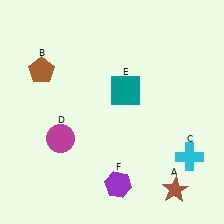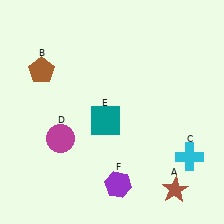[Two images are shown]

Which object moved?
The teal square (E) moved down.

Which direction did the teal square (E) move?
The teal square (E) moved down.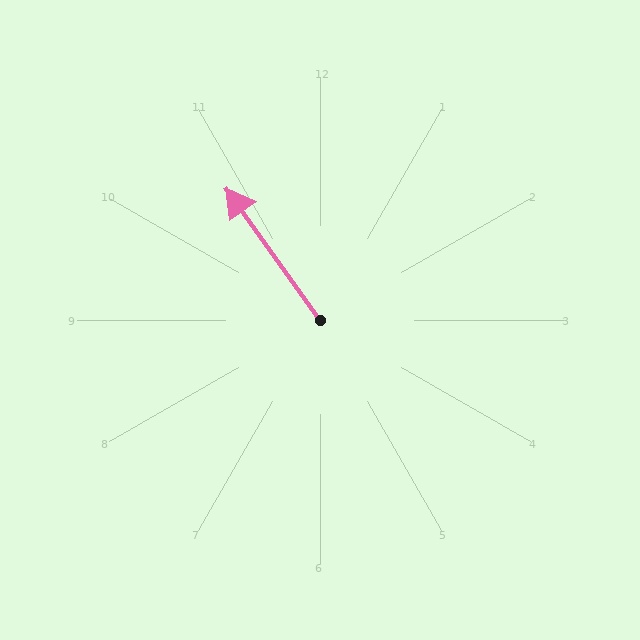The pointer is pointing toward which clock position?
Roughly 11 o'clock.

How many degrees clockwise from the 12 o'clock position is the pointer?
Approximately 325 degrees.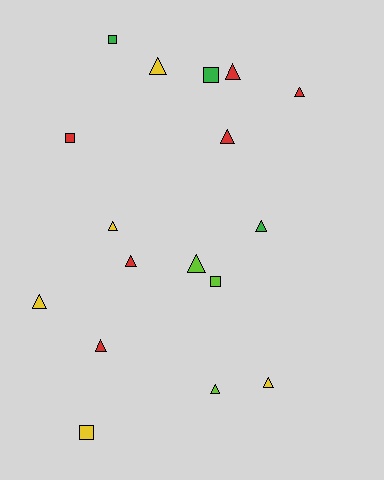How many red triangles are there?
There are 5 red triangles.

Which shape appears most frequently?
Triangle, with 12 objects.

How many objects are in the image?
There are 17 objects.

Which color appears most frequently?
Red, with 6 objects.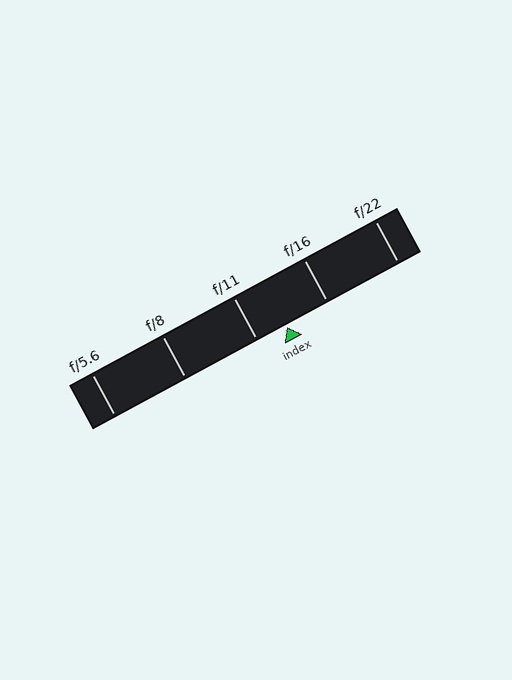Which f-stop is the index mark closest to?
The index mark is closest to f/11.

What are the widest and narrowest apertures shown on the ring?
The widest aperture shown is f/5.6 and the narrowest is f/22.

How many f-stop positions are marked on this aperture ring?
There are 5 f-stop positions marked.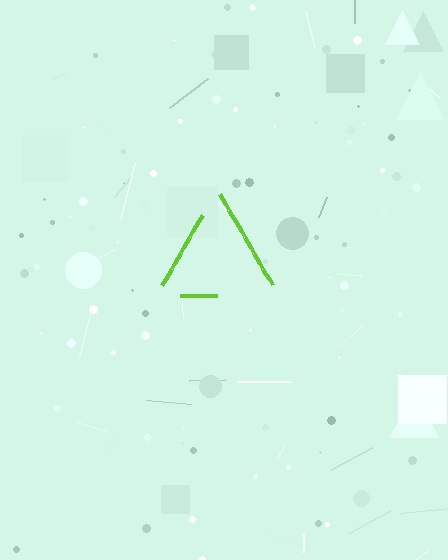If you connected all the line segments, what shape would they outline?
They would outline a triangle.